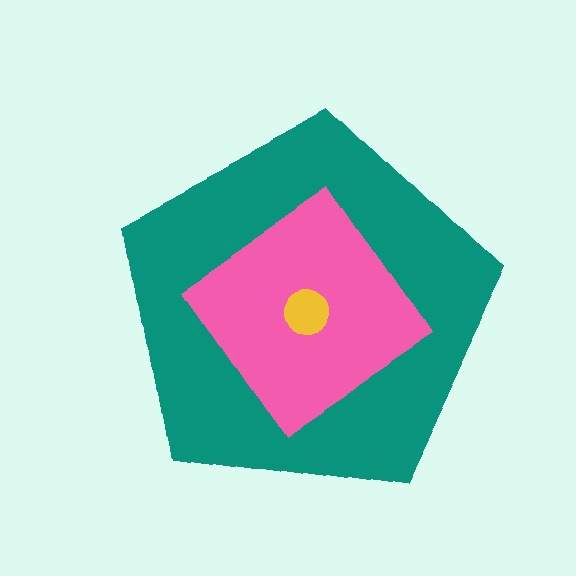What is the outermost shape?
The teal pentagon.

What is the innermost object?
The yellow circle.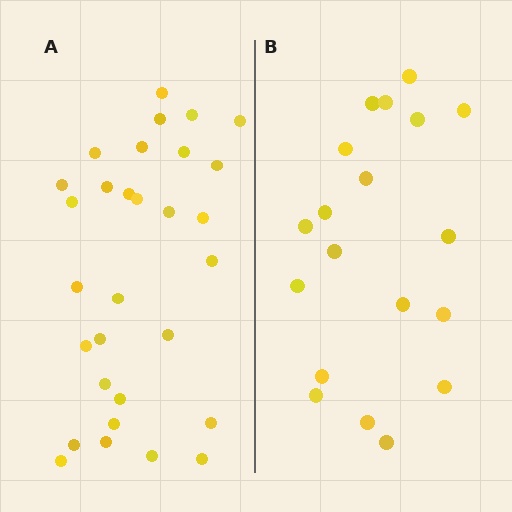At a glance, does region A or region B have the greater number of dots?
Region A (the left region) has more dots.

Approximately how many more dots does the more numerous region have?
Region A has roughly 12 or so more dots than region B.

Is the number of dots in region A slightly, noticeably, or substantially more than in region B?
Region A has substantially more. The ratio is roughly 1.6 to 1.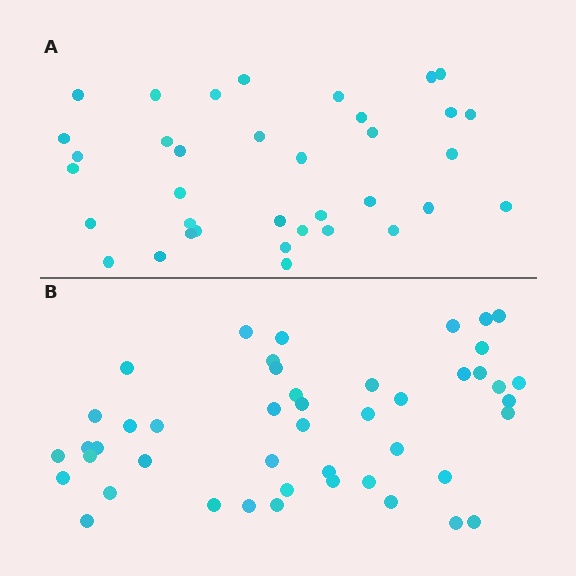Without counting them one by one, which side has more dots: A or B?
Region B (the bottom region) has more dots.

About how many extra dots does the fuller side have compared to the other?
Region B has roughly 10 or so more dots than region A.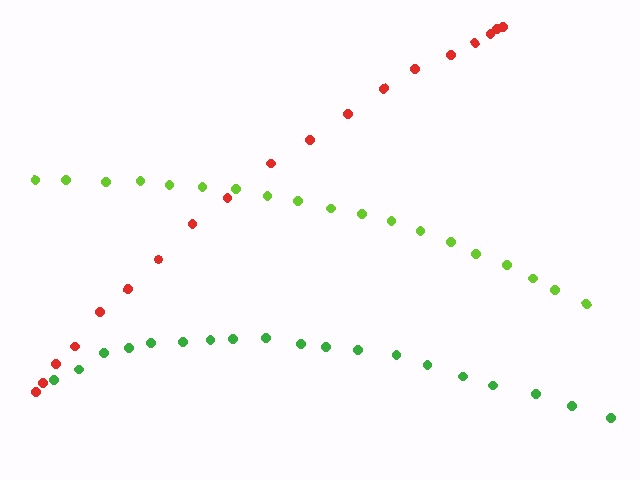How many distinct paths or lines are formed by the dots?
There are 3 distinct paths.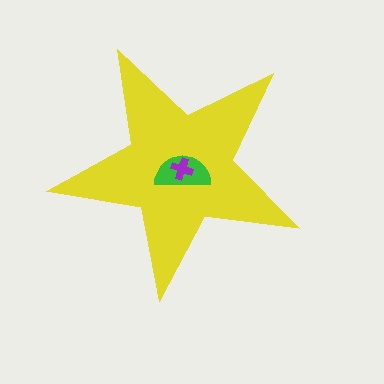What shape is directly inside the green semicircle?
The purple cross.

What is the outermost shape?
The yellow star.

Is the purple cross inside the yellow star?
Yes.